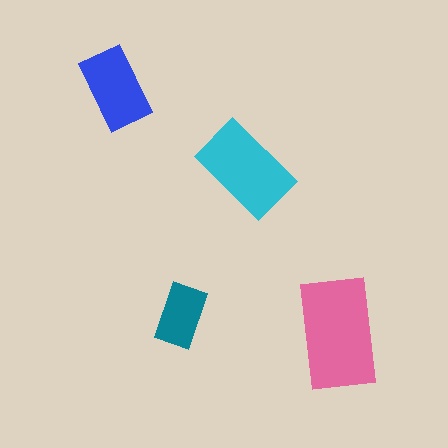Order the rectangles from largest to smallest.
the pink one, the cyan one, the blue one, the teal one.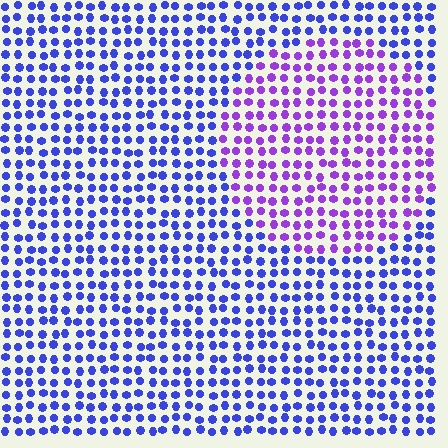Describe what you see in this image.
The image is filled with small blue elements in a uniform arrangement. A circle-shaped region is visible where the elements are tinted to a slightly different hue, forming a subtle color boundary.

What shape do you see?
I see a circle.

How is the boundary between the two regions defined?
The boundary is defined purely by a slight shift in hue (about 39 degrees). Spacing, size, and orientation are identical on both sides.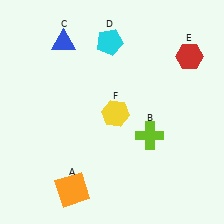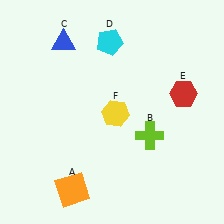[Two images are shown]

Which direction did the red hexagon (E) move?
The red hexagon (E) moved down.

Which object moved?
The red hexagon (E) moved down.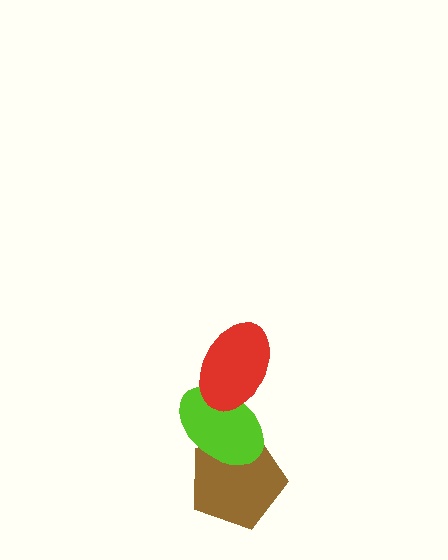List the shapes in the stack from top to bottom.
From top to bottom: the red ellipse, the lime ellipse, the brown pentagon.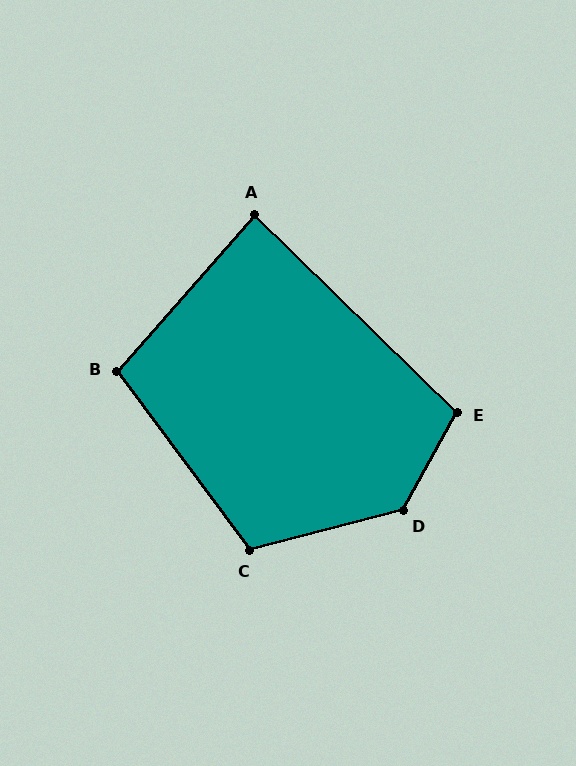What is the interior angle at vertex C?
Approximately 112 degrees (obtuse).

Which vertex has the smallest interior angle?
A, at approximately 87 degrees.